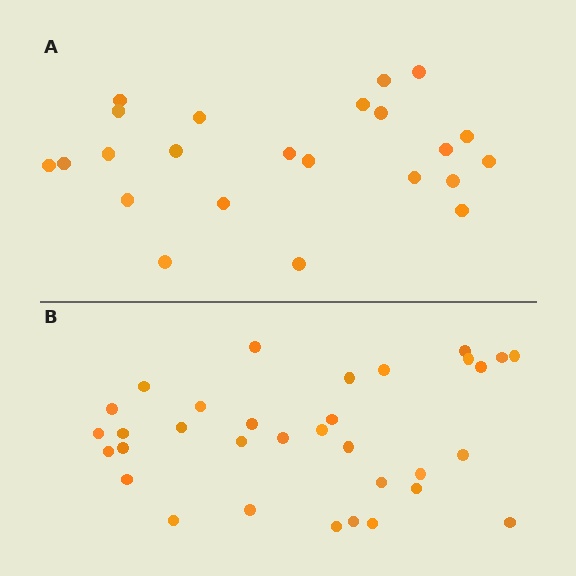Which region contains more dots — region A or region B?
Region B (the bottom region) has more dots.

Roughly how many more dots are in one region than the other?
Region B has roughly 10 or so more dots than region A.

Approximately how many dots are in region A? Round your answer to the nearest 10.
About 20 dots. (The exact count is 23, which rounds to 20.)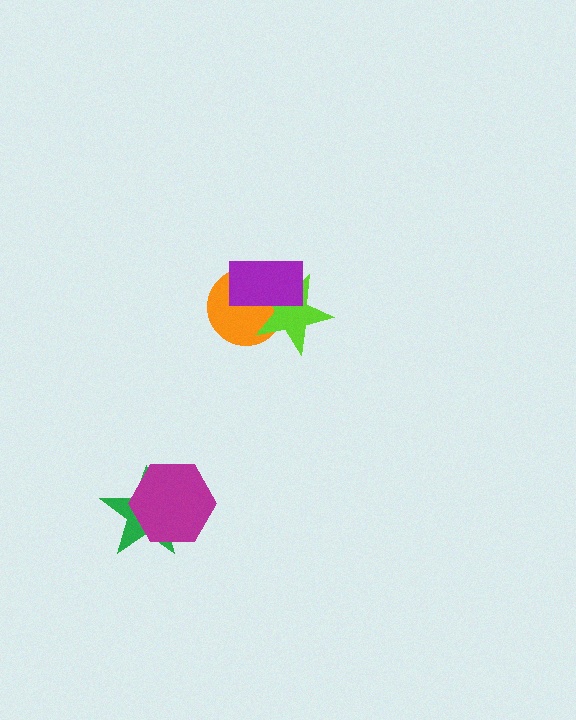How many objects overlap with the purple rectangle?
2 objects overlap with the purple rectangle.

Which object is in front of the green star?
The magenta hexagon is in front of the green star.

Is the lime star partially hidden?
Yes, it is partially covered by another shape.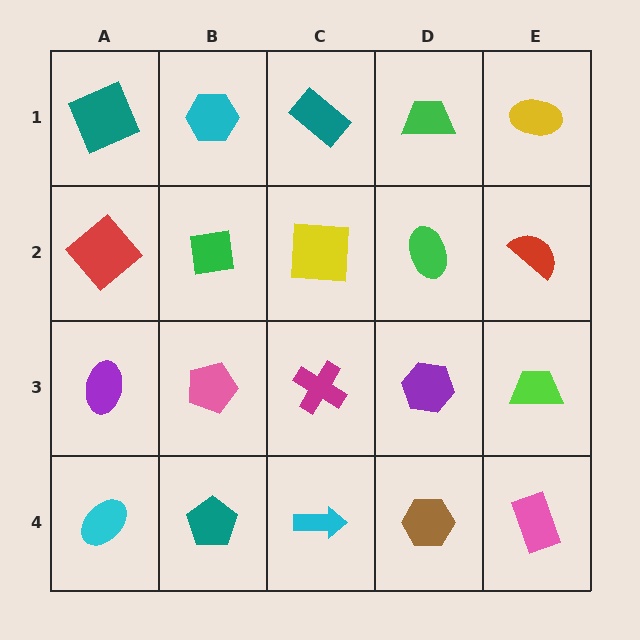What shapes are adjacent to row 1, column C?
A yellow square (row 2, column C), a cyan hexagon (row 1, column B), a green trapezoid (row 1, column D).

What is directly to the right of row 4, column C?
A brown hexagon.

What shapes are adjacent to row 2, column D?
A green trapezoid (row 1, column D), a purple hexagon (row 3, column D), a yellow square (row 2, column C), a red semicircle (row 2, column E).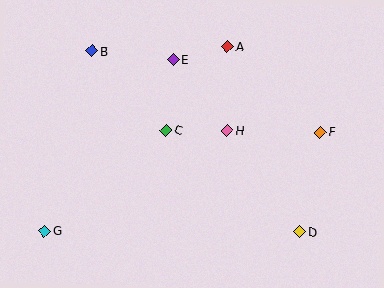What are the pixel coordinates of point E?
Point E is at (173, 60).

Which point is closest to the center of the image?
Point C at (166, 131) is closest to the center.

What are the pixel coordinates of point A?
Point A is at (227, 46).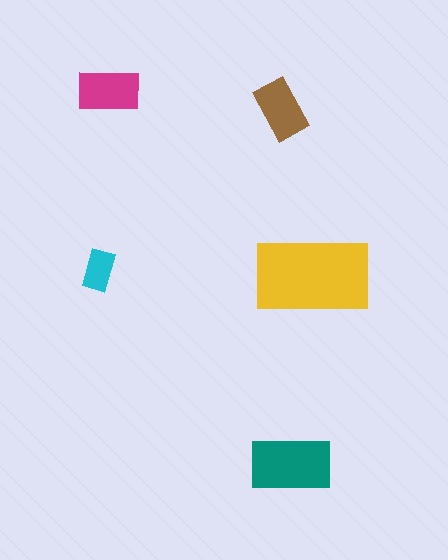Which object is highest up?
The magenta rectangle is topmost.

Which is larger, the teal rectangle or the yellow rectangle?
The yellow one.